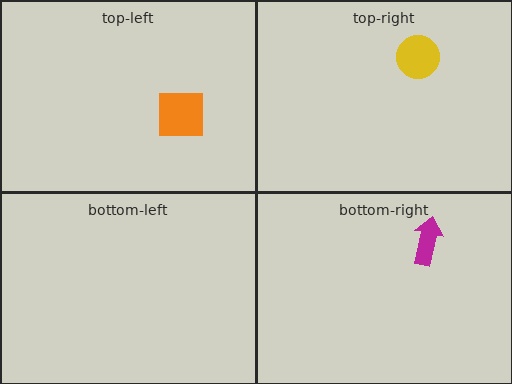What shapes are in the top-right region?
The yellow circle.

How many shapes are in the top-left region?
1.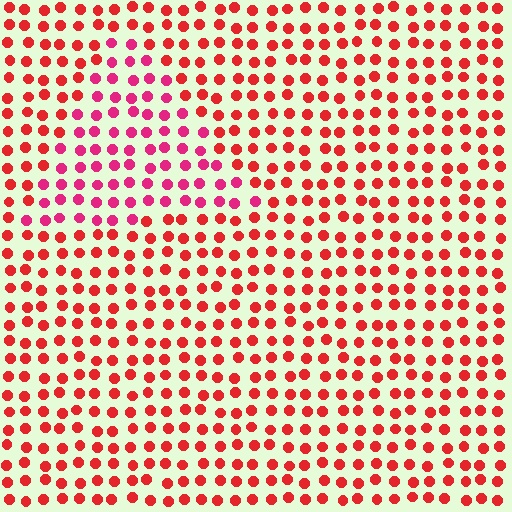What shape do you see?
I see a triangle.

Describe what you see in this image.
The image is filled with small red elements in a uniform arrangement. A triangle-shaped region is visible where the elements are tinted to a slightly different hue, forming a subtle color boundary.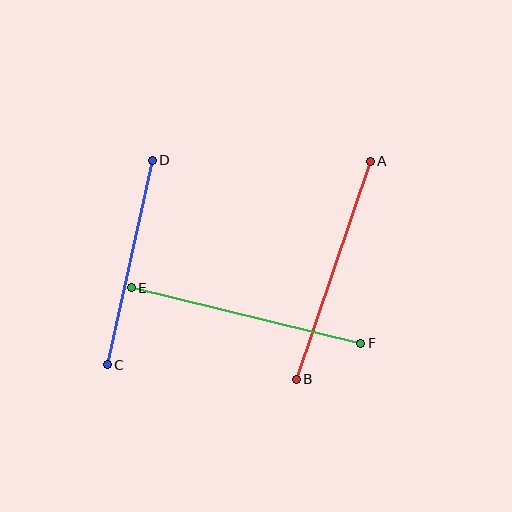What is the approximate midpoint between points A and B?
The midpoint is at approximately (333, 270) pixels.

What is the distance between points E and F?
The distance is approximately 236 pixels.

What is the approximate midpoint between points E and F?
The midpoint is at approximately (246, 315) pixels.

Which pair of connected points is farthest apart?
Points E and F are farthest apart.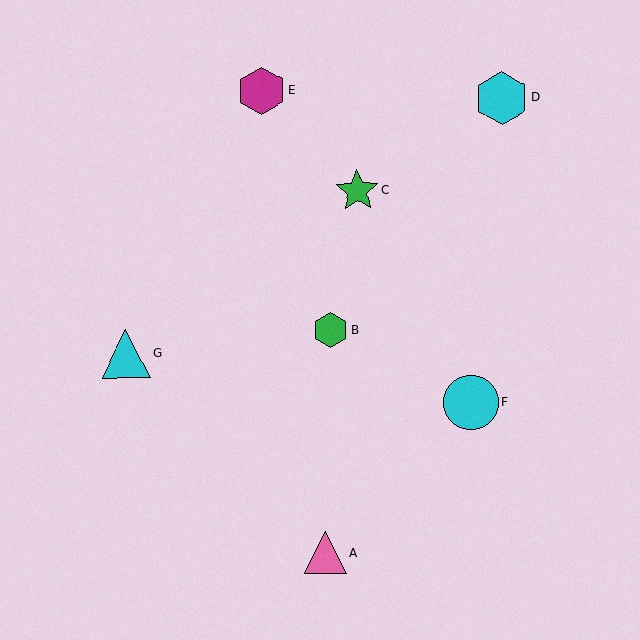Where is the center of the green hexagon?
The center of the green hexagon is at (330, 330).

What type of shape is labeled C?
Shape C is a green star.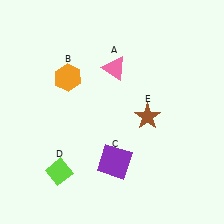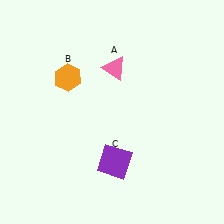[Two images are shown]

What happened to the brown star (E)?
The brown star (E) was removed in Image 2. It was in the bottom-right area of Image 1.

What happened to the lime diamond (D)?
The lime diamond (D) was removed in Image 2. It was in the bottom-left area of Image 1.